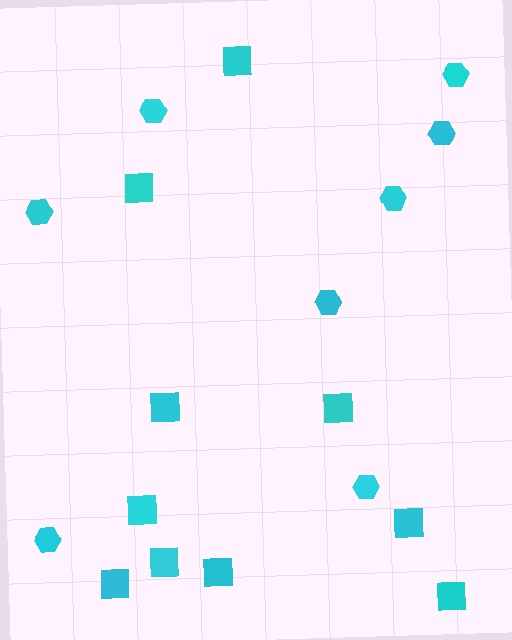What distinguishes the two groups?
There are 2 groups: one group of squares (10) and one group of hexagons (8).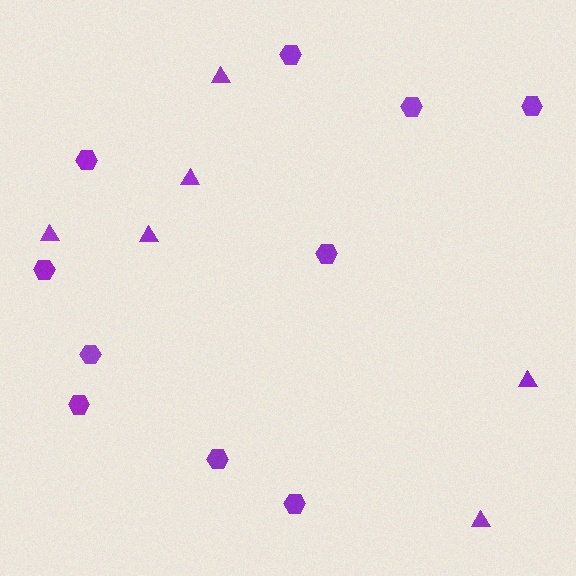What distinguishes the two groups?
There are 2 groups: one group of triangles (6) and one group of hexagons (10).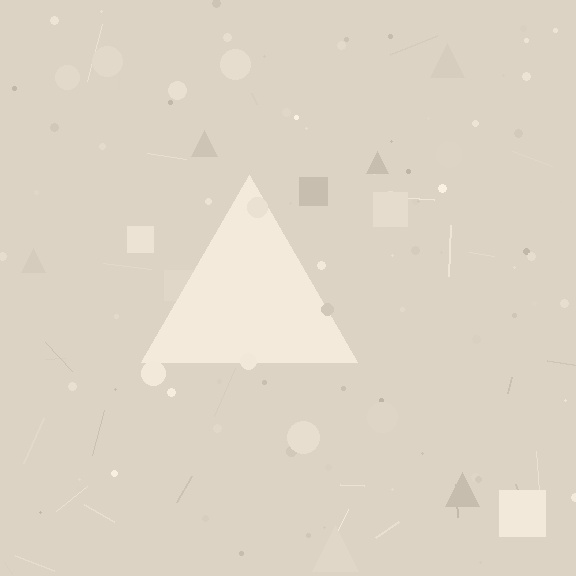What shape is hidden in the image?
A triangle is hidden in the image.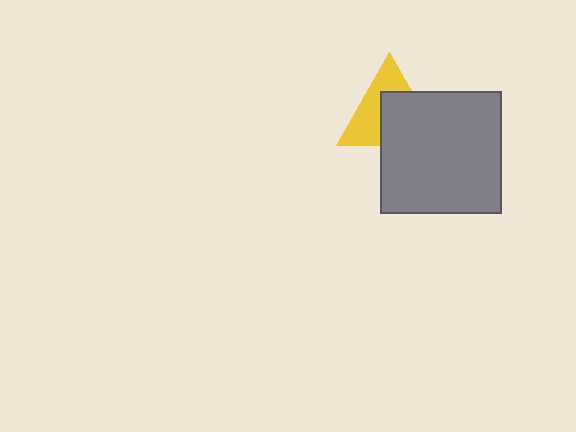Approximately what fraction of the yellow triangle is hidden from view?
Roughly 52% of the yellow triangle is hidden behind the gray square.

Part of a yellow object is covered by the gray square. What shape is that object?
It is a triangle.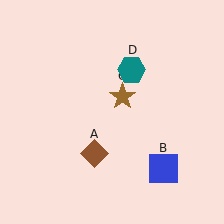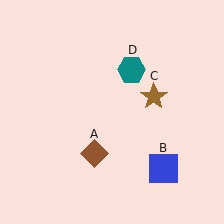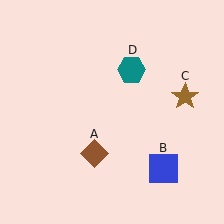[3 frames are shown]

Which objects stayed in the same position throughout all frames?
Brown diamond (object A) and blue square (object B) and teal hexagon (object D) remained stationary.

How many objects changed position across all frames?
1 object changed position: brown star (object C).